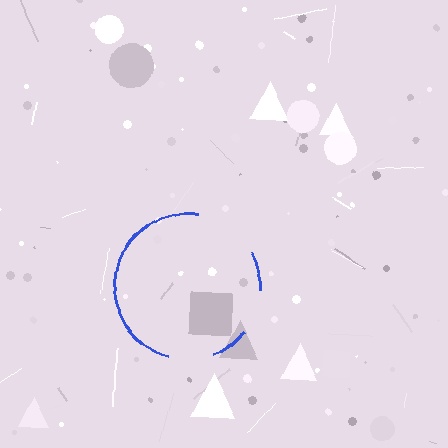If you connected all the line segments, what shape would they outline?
They would outline a circle.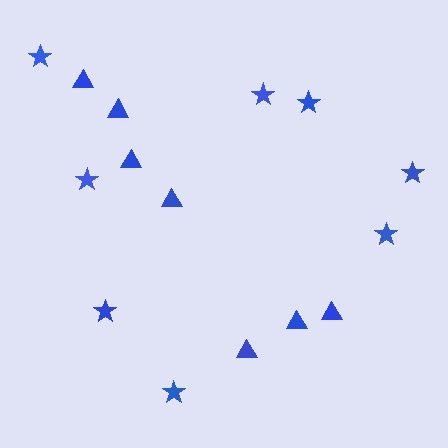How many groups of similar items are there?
There are 2 groups: one group of stars (8) and one group of triangles (7).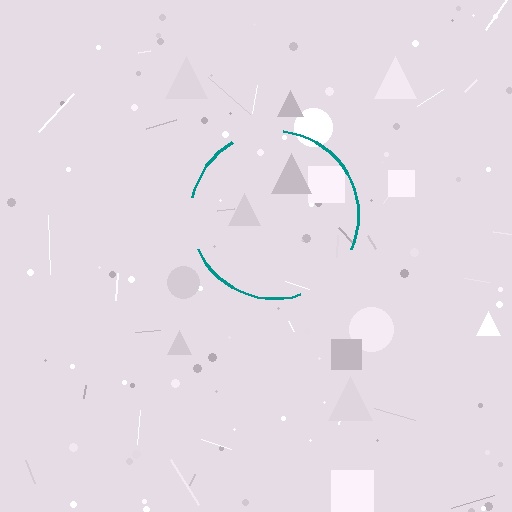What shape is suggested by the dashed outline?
The dashed outline suggests a circle.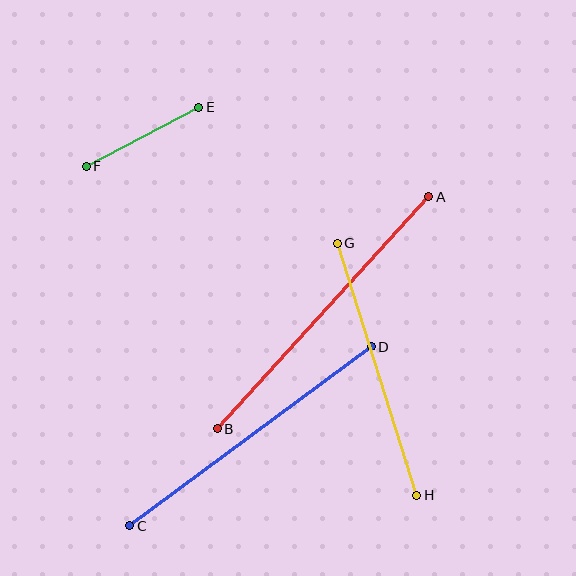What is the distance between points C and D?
The distance is approximately 300 pixels.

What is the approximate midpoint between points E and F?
The midpoint is at approximately (143, 137) pixels.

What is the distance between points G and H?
The distance is approximately 264 pixels.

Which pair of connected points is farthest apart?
Points A and B are farthest apart.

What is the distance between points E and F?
The distance is approximately 127 pixels.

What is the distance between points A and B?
The distance is approximately 314 pixels.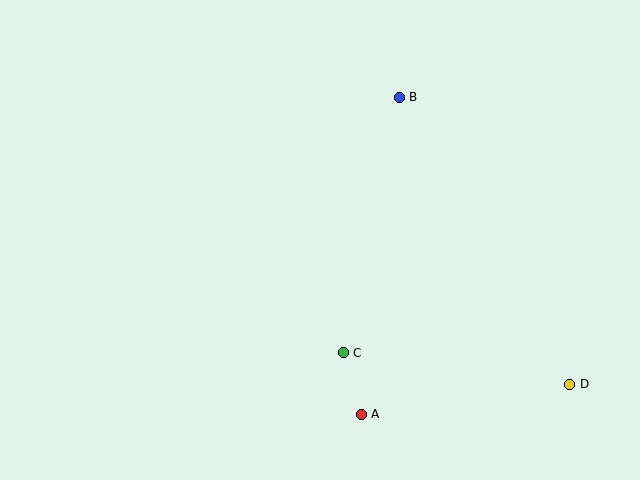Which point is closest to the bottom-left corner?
Point C is closest to the bottom-left corner.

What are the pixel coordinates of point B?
Point B is at (399, 97).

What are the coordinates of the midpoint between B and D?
The midpoint between B and D is at (484, 241).